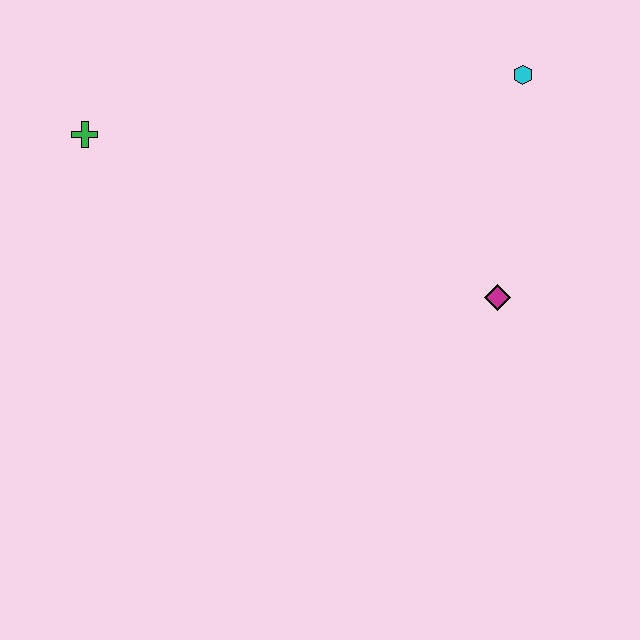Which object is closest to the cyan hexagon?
The magenta diamond is closest to the cyan hexagon.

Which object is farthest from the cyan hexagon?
The green cross is farthest from the cyan hexagon.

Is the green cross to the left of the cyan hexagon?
Yes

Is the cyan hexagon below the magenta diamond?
No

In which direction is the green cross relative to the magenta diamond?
The green cross is to the left of the magenta diamond.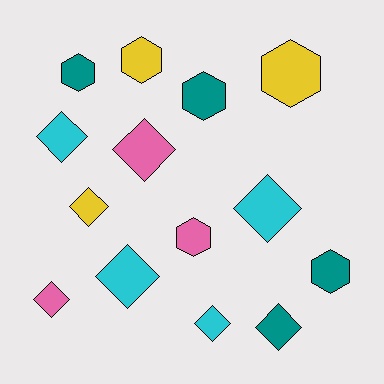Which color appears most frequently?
Cyan, with 4 objects.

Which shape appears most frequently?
Diamond, with 8 objects.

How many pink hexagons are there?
There is 1 pink hexagon.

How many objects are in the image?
There are 14 objects.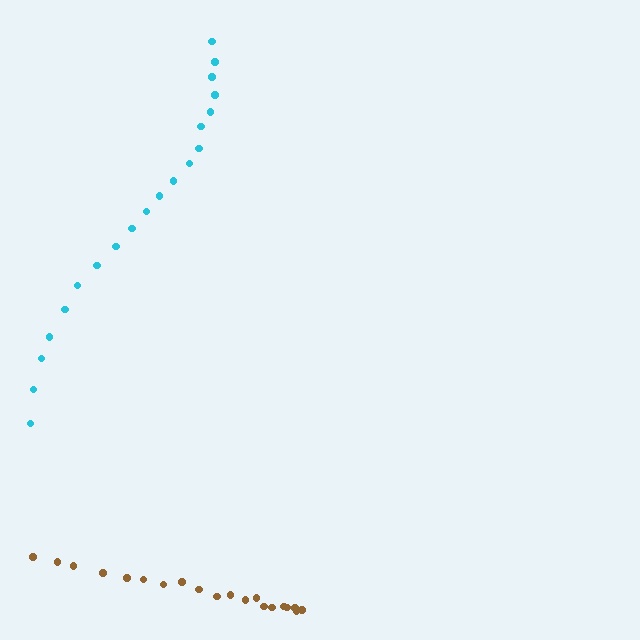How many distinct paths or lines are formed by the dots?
There are 2 distinct paths.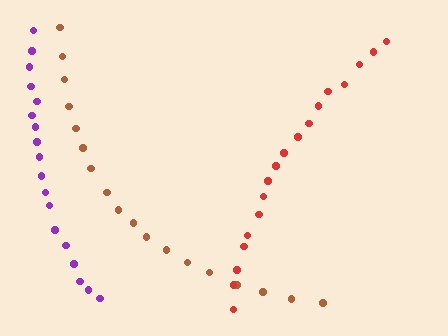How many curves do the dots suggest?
There are 3 distinct paths.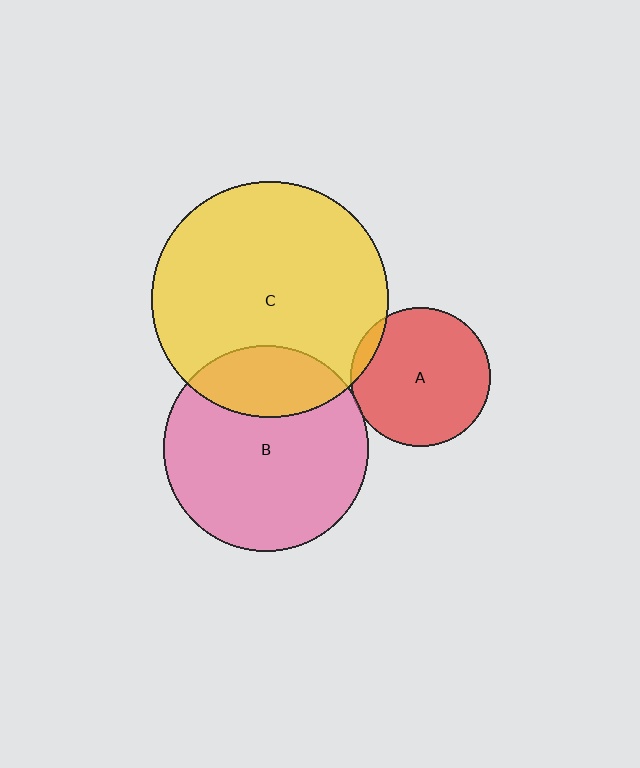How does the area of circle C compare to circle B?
Approximately 1.3 times.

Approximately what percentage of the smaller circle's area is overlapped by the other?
Approximately 5%.